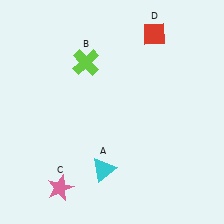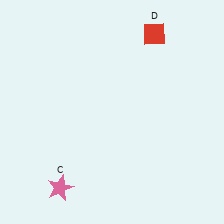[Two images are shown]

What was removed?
The cyan triangle (A), the lime cross (B) were removed in Image 2.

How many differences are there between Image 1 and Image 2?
There are 2 differences between the two images.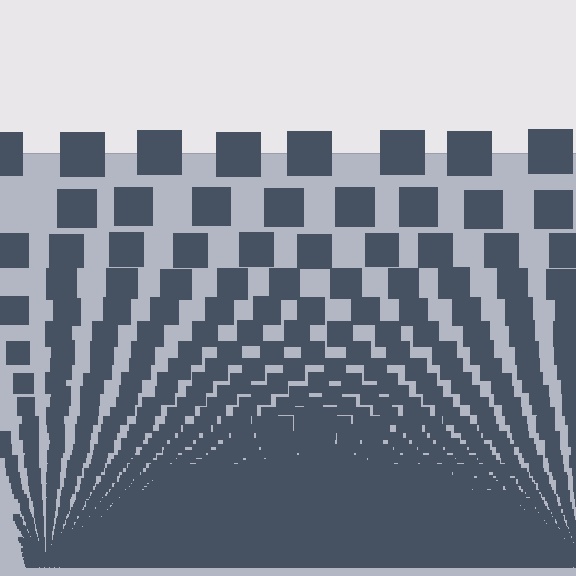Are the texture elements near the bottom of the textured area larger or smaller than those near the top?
Smaller. The gradient is inverted — elements near the bottom are smaller and denser.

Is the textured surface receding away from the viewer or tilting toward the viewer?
The surface appears to tilt toward the viewer. Texture elements get larger and sparser toward the top.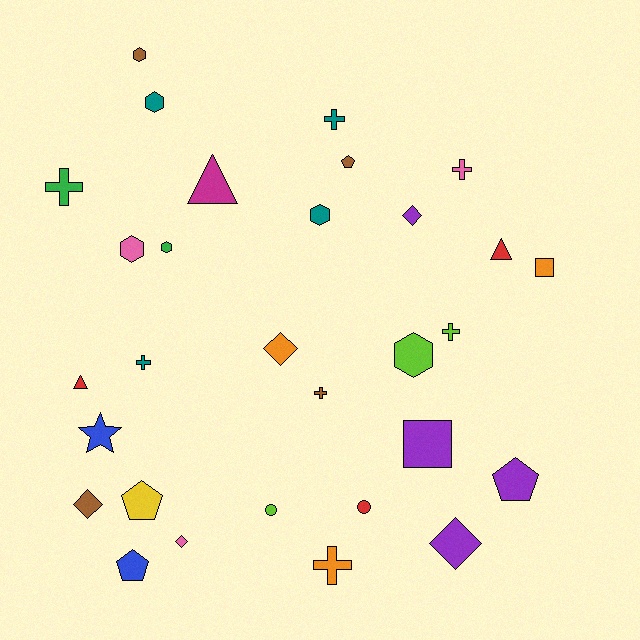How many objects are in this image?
There are 30 objects.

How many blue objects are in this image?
There are 2 blue objects.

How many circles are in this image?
There are 2 circles.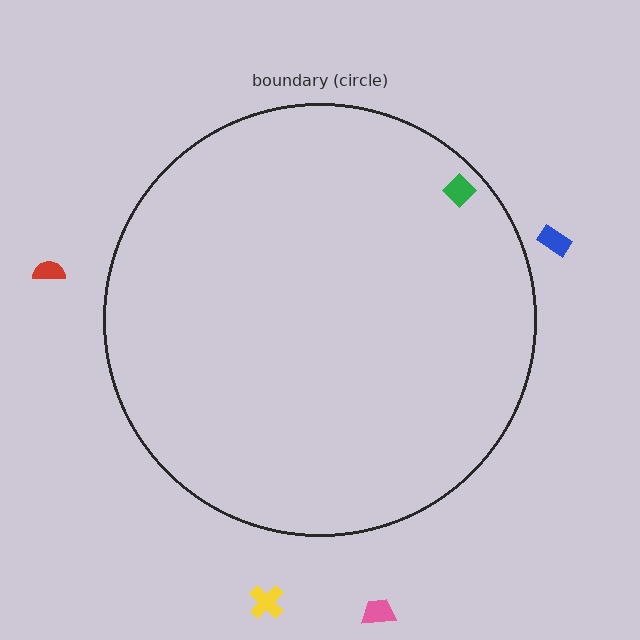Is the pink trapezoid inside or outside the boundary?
Outside.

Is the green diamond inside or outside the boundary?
Inside.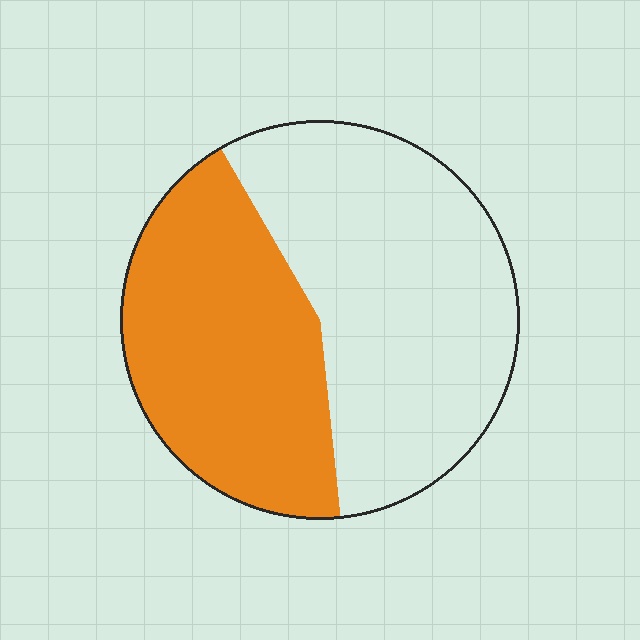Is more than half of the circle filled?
No.